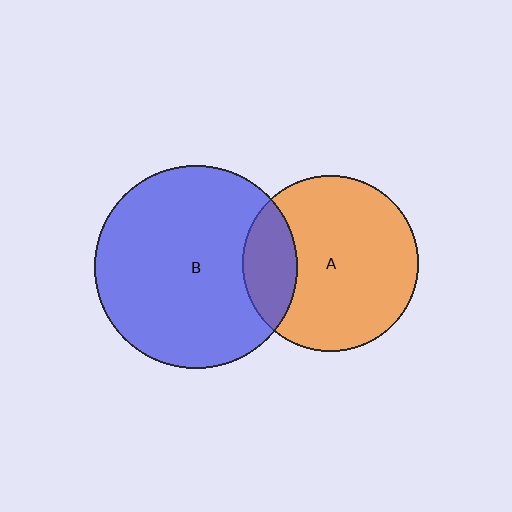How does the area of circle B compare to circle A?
Approximately 1.3 times.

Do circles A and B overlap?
Yes.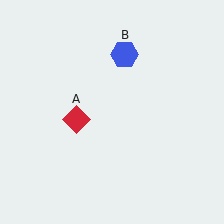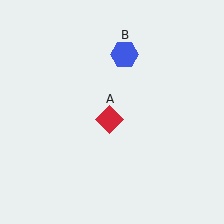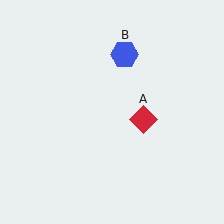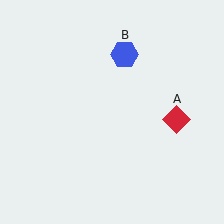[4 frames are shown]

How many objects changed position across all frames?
1 object changed position: red diamond (object A).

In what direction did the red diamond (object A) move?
The red diamond (object A) moved right.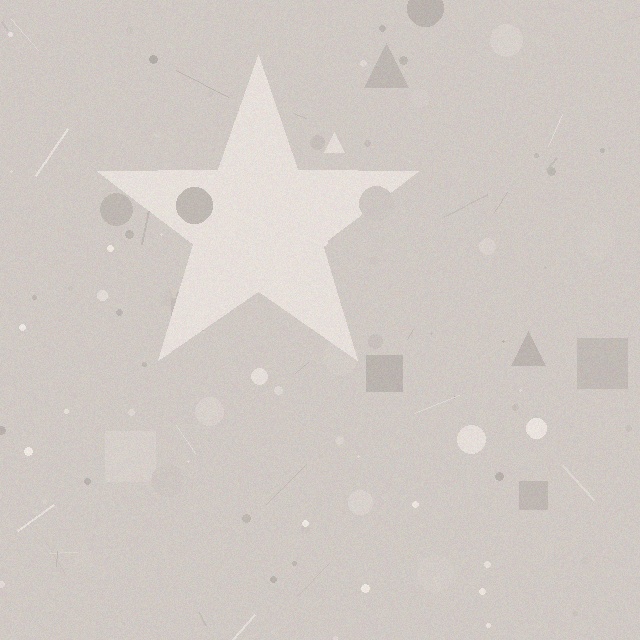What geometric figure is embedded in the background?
A star is embedded in the background.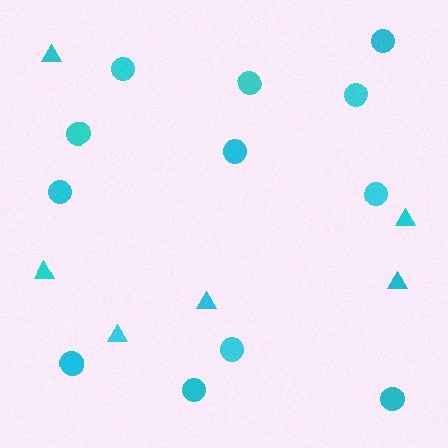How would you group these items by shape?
There are 2 groups: one group of triangles (6) and one group of circles (12).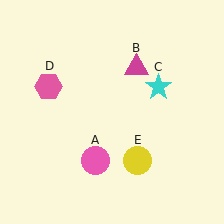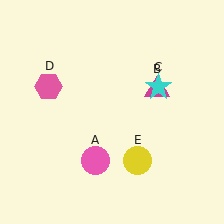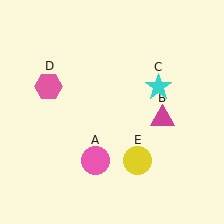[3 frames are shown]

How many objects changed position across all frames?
1 object changed position: magenta triangle (object B).